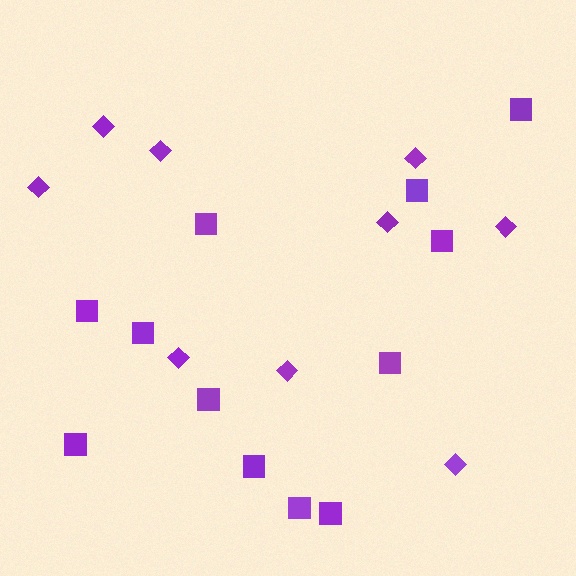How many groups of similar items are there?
There are 2 groups: one group of diamonds (9) and one group of squares (12).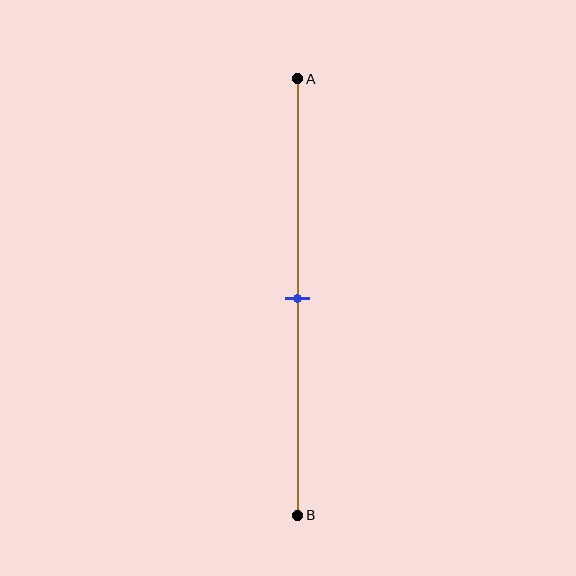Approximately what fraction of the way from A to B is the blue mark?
The blue mark is approximately 50% of the way from A to B.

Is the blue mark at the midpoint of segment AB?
Yes, the mark is approximately at the midpoint.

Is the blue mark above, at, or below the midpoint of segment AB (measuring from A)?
The blue mark is approximately at the midpoint of segment AB.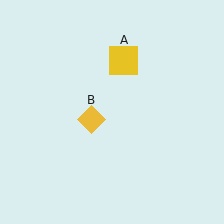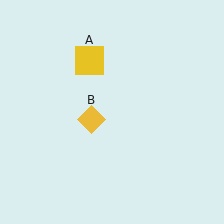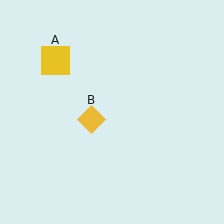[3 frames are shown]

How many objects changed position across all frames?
1 object changed position: yellow square (object A).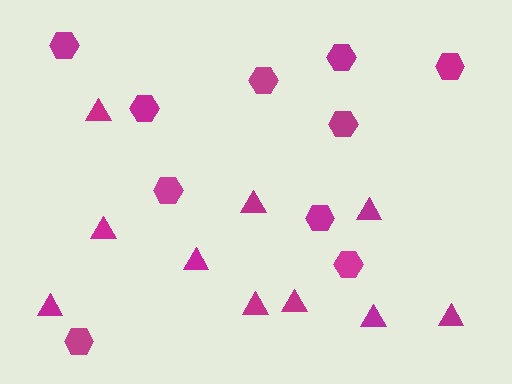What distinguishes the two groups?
There are 2 groups: one group of triangles (10) and one group of hexagons (10).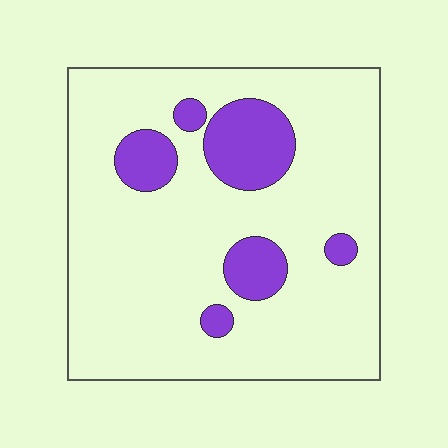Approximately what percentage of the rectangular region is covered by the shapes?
Approximately 15%.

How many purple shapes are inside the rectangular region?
6.